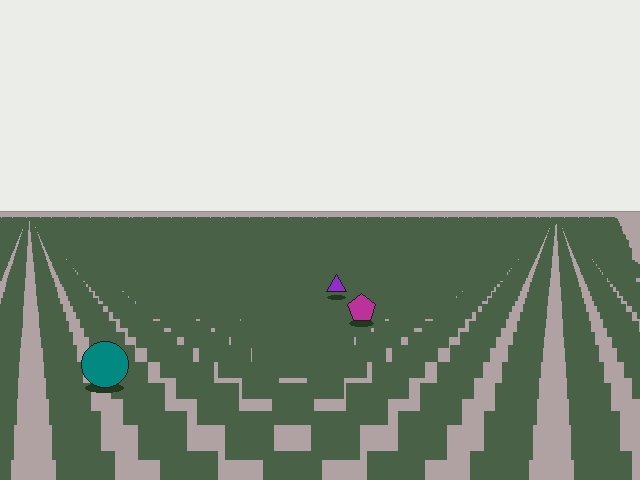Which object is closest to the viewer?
The teal circle is closest. The texture marks near it are larger and more spread out.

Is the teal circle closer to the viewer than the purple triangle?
Yes. The teal circle is closer — you can tell from the texture gradient: the ground texture is coarser near it.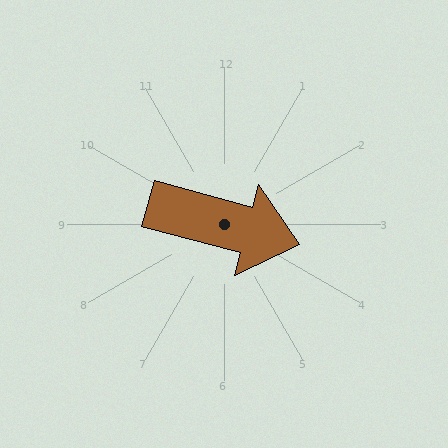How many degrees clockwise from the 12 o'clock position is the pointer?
Approximately 105 degrees.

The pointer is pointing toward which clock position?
Roughly 3 o'clock.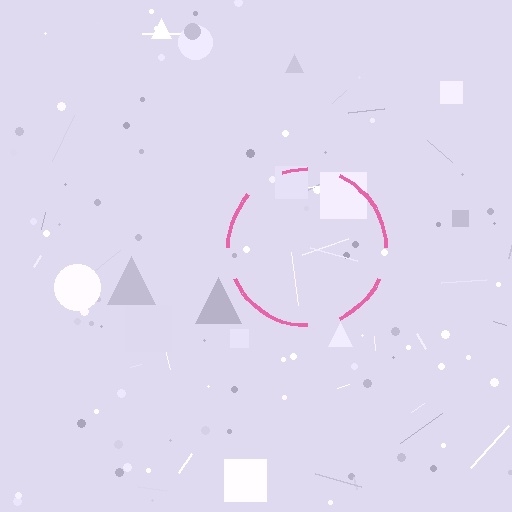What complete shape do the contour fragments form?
The contour fragments form a circle.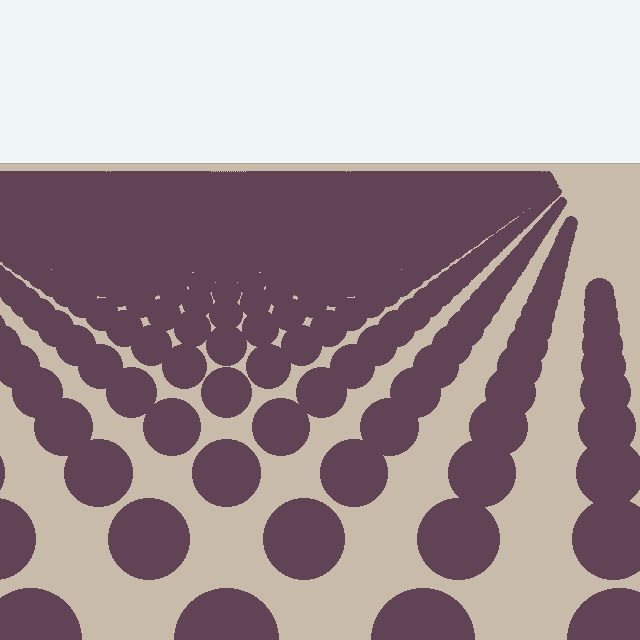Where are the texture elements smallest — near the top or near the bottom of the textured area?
Near the top.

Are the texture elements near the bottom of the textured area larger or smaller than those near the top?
Larger. Near the bottom, elements are closer to the viewer and appear at a bigger on-screen size.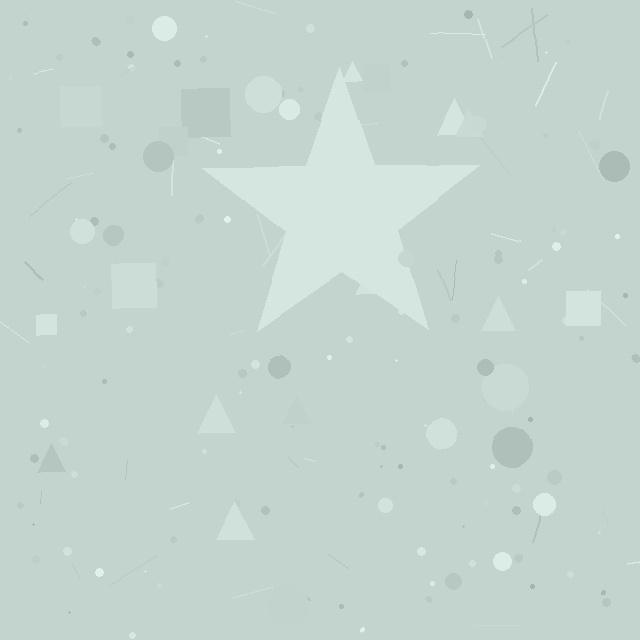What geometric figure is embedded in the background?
A star is embedded in the background.